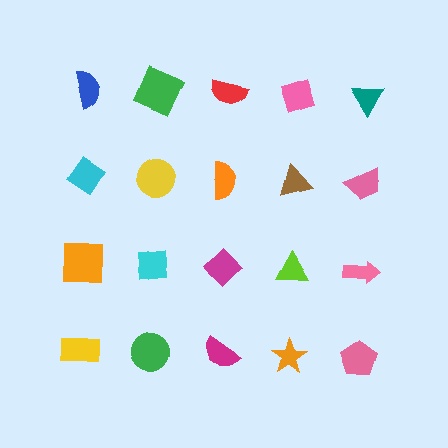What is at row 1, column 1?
A blue semicircle.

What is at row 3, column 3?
A magenta diamond.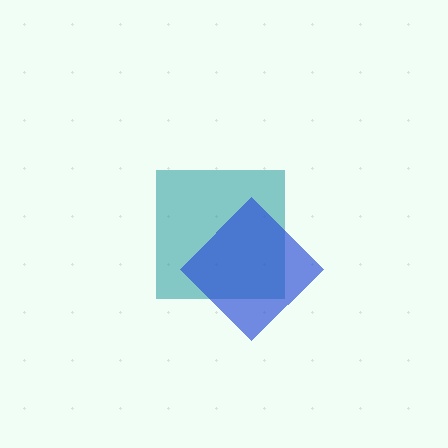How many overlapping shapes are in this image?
There are 2 overlapping shapes in the image.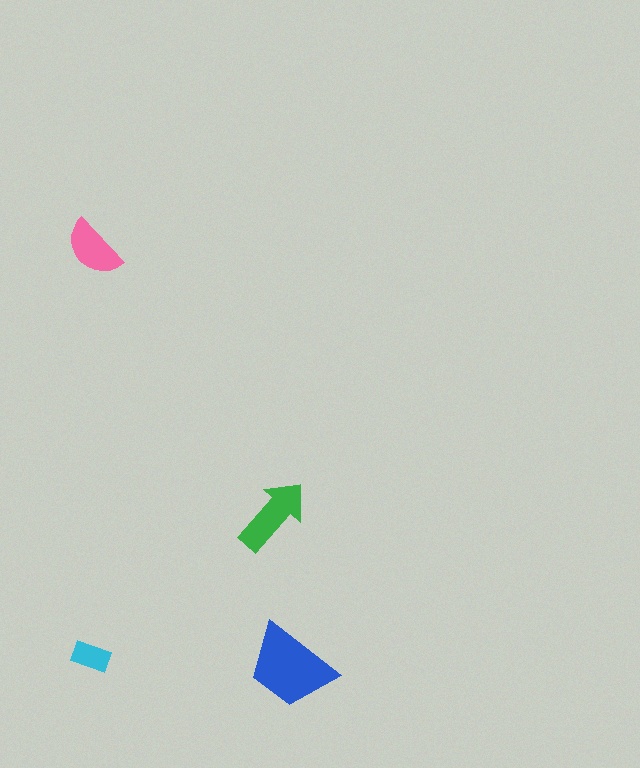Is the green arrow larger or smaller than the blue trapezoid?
Smaller.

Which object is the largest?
The blue trapezoid.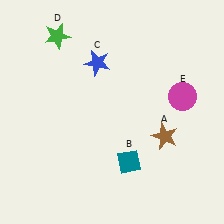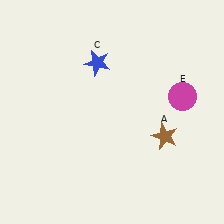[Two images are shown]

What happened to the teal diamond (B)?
The teal diamond (B) was removed in Image 2. It was in the bottom-right area of Image 1.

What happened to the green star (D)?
The green star (D) was removed in Image 2. It was in the top-left area of Image 1.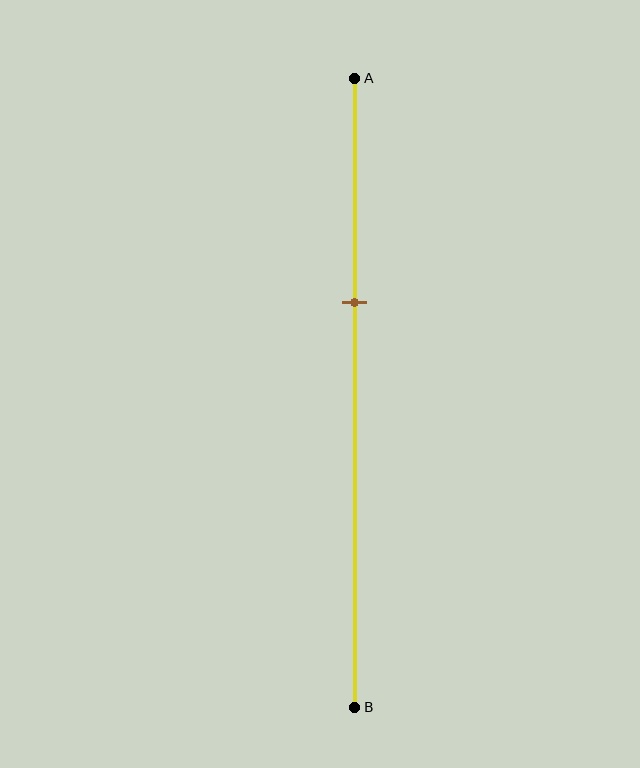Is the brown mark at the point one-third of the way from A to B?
Yes, the mark is approximately at the one-third point.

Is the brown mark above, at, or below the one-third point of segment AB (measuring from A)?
The brown mark is approximately at the one-third point of segment AB.